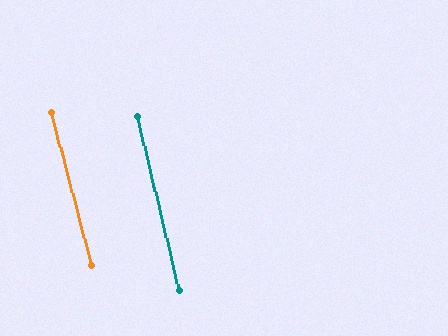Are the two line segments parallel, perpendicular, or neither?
Parallel — their directions differ by only 1.3°.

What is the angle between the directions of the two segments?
Approximately 1 degree.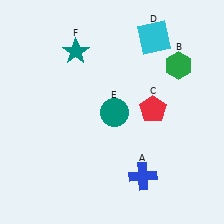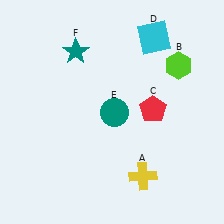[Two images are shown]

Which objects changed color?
A changed from blue to yellow. B changed from green to lime.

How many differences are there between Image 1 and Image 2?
There are 2 differences between the two images.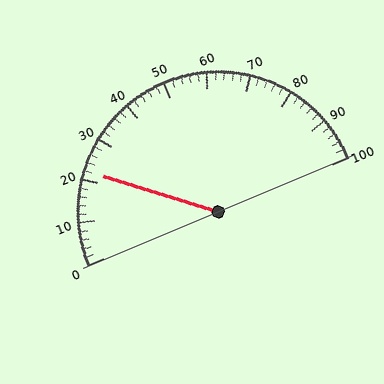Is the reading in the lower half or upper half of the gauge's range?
The reading is in the lower half of the range (0 to 100).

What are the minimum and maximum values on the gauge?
The gauge ranges from 0 to 100.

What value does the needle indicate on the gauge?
The needle indicates approximately 22.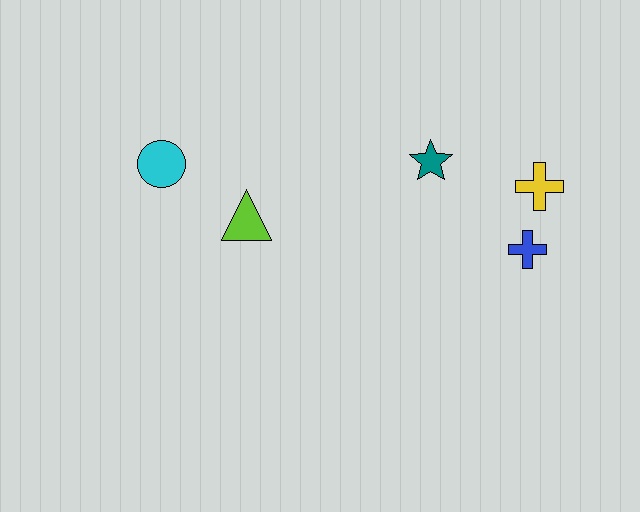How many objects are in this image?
There are 5 objects.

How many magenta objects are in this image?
There are no magenta objects.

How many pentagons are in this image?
There are no pentagons.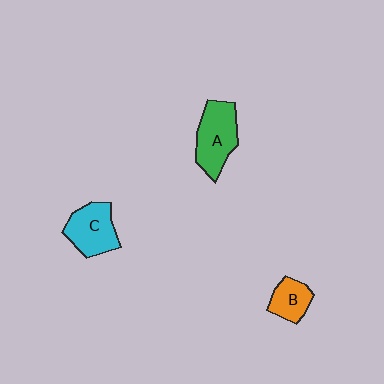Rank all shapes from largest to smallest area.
From largest to smallest: A (green), C (cyan), B (orange).